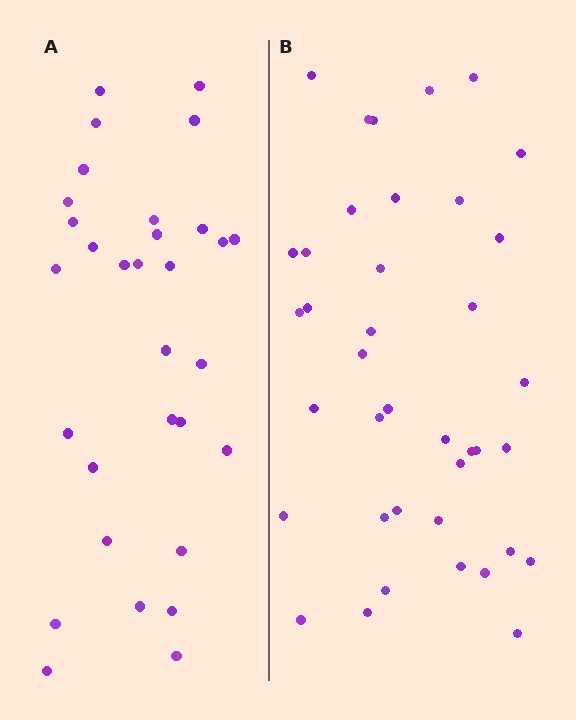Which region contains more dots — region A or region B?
Region B (the right region) has more dots.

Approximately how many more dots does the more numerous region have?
Region B has roughly 8 or so more dots than region A.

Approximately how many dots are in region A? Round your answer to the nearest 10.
About 30 dots. (The exact count is 31, which rounds to 30.)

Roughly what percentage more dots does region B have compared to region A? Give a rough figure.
About 25% more.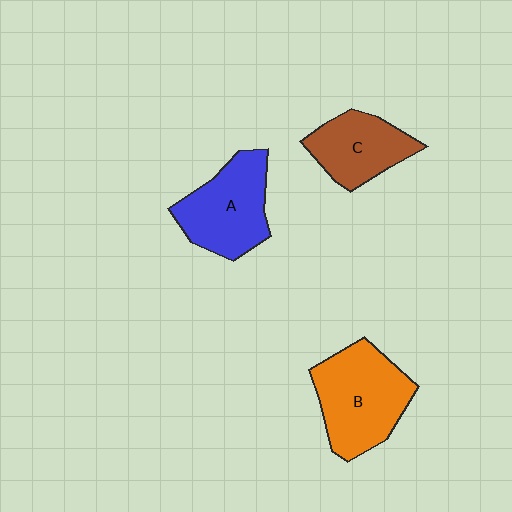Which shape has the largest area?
Shape B (orange).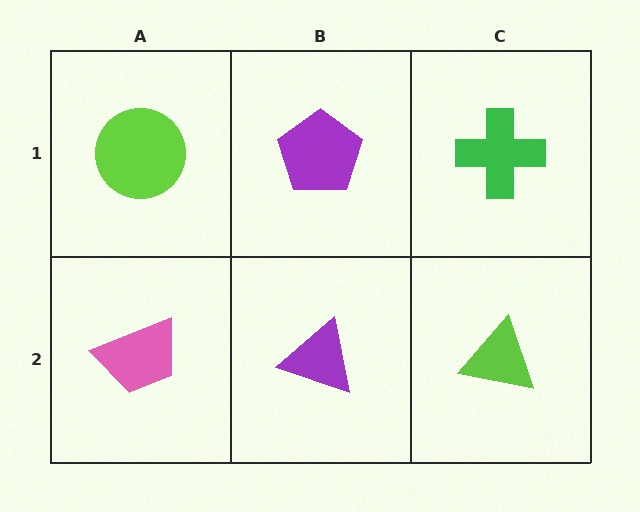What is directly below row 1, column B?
A purple triangle.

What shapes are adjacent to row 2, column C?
A green cross (row 1, column C), a purple triangle (row 2, column B).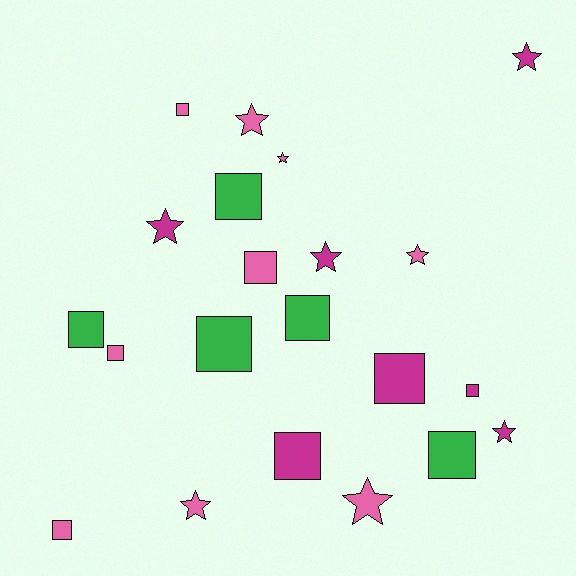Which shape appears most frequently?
Square, with 12 objects.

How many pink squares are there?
There are 4 pink squares.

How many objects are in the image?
There are 21 objects.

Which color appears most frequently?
Pink, with 9 objects.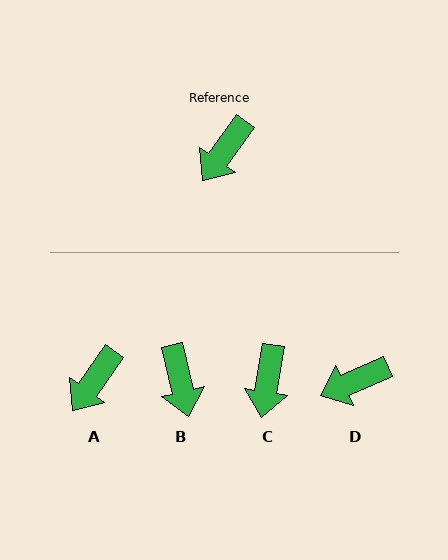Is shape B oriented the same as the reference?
No, it is off by about 49 degrees.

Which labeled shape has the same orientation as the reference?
A.